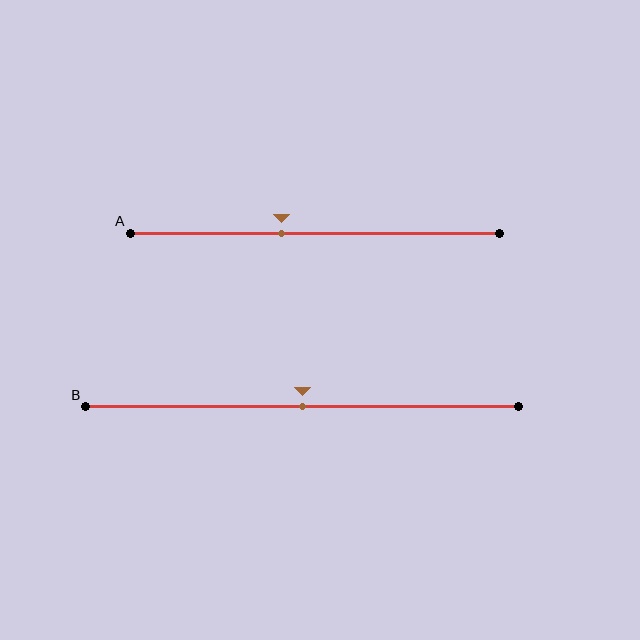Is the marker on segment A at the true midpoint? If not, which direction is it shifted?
No, the marker on segment A is shifted to the left by about 9% of the segment length.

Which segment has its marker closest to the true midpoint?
Segment B has its marker closest to the true midpoint.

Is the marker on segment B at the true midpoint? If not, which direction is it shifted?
Yes, the marker on segment B is at the true midpoint.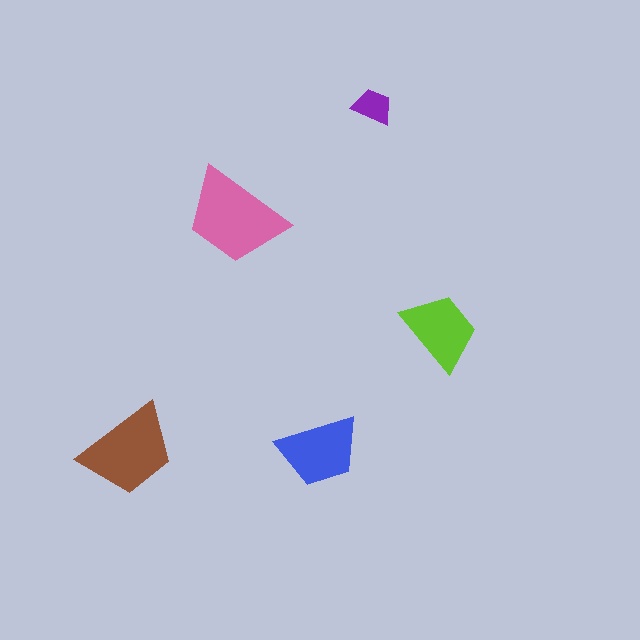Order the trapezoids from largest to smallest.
the pink one, the brown one, the blue one, the lime one, the purple one.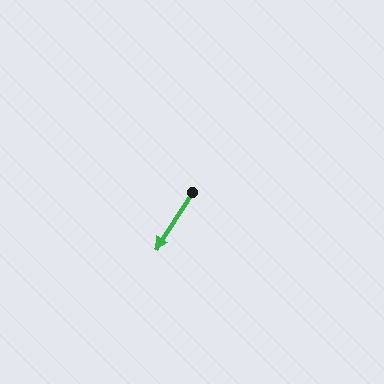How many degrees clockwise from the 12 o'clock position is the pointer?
Approximately 212 degrees.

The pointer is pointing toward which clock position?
Roughly 7 o'clock.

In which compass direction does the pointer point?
Southwest.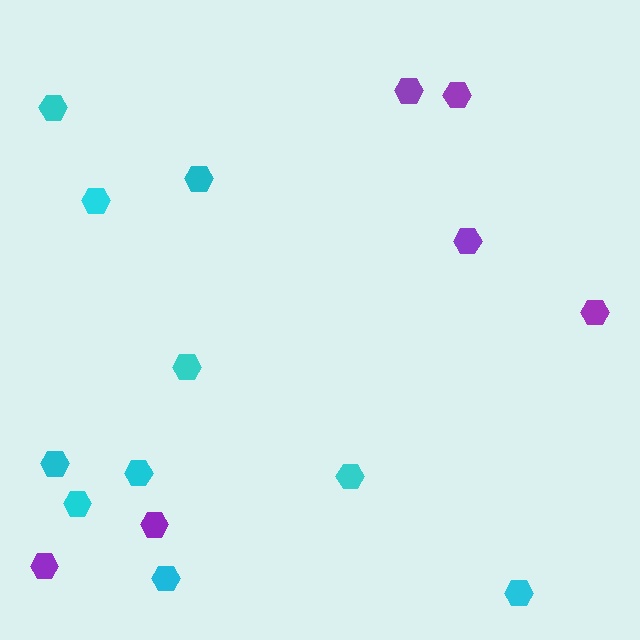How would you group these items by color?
There are 2 groups: one group of purple hexagons (6) and one group of cyan hexagons (10).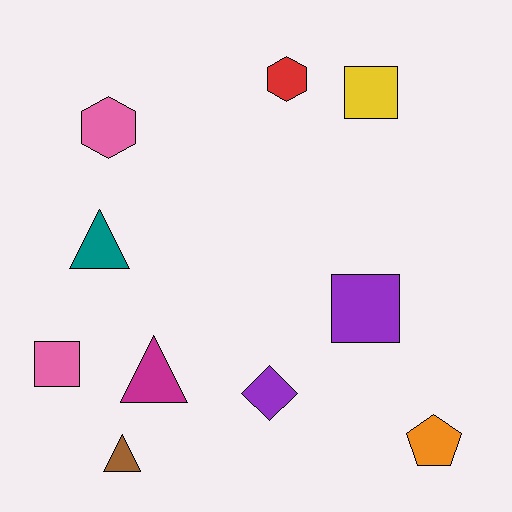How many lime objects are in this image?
There are no lime objects.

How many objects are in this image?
There are 10 objects.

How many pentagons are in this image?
There is 1 pentagon.